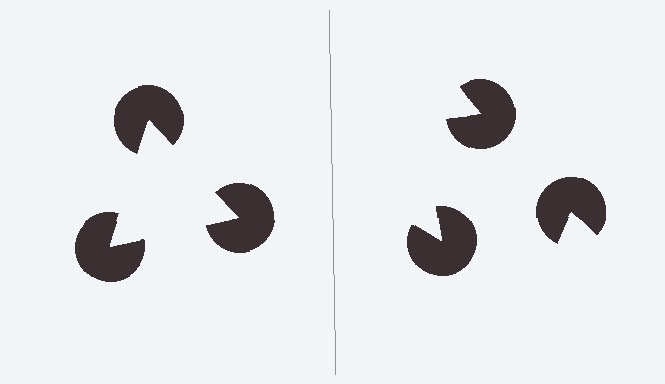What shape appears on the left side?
An illusory triangle.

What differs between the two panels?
The pac-man discs are positioned identically on both sides; only the wedge orientations differ. On the left they align to a triangle; on the right they are misaligned.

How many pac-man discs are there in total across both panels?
6 — 3 on each side.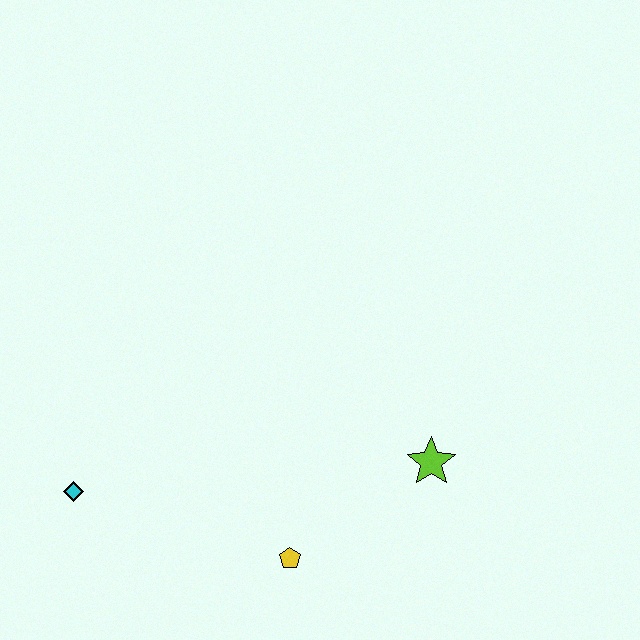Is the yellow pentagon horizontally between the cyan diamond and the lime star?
Yes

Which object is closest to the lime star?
The yellow pentagon is closest to the lime star.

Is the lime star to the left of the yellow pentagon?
No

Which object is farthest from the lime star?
The cyan diamond is farthest from the lime star.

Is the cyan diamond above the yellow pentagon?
Yes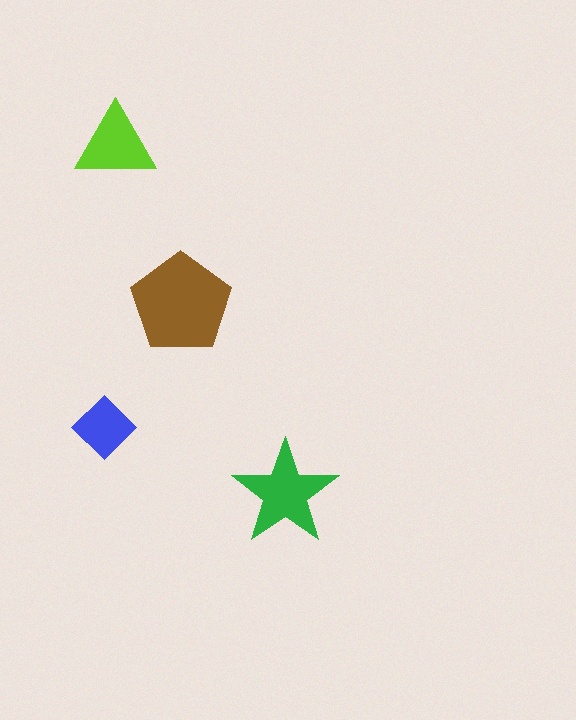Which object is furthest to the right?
The green star is rightmost.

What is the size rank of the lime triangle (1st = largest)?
3rd.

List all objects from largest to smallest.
The brown pentagon, the green star, the lime triangle, the blue diamond.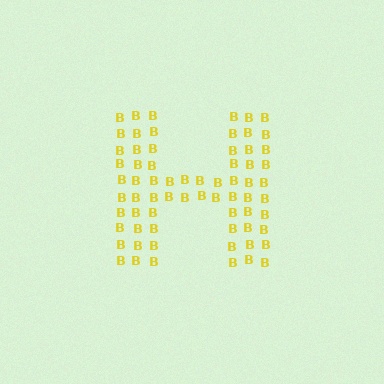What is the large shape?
The large shape is the letter H.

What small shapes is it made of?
It is made of small letter B's.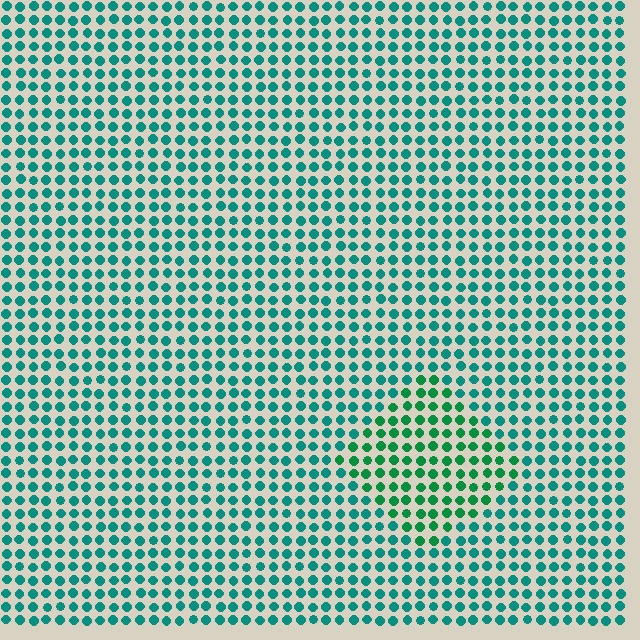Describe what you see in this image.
The image is filled with small teal elements in a uniform arrangement. A diamond-shaped region is visible where the elements are tinted to a slightly different hue, forming a subtle color boundary.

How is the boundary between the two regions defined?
The boundary is defined purely by a slight shift in hue (about 29 degrees). Spacing, size, and orientation are identical on both sides.